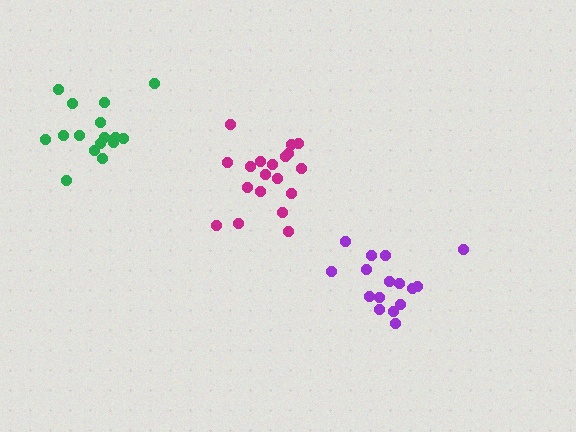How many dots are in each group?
Group 1: 19 dots, Group 2: 16 dots, Group 3: 16 dots (51 total).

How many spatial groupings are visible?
There are 3 spatial groupings.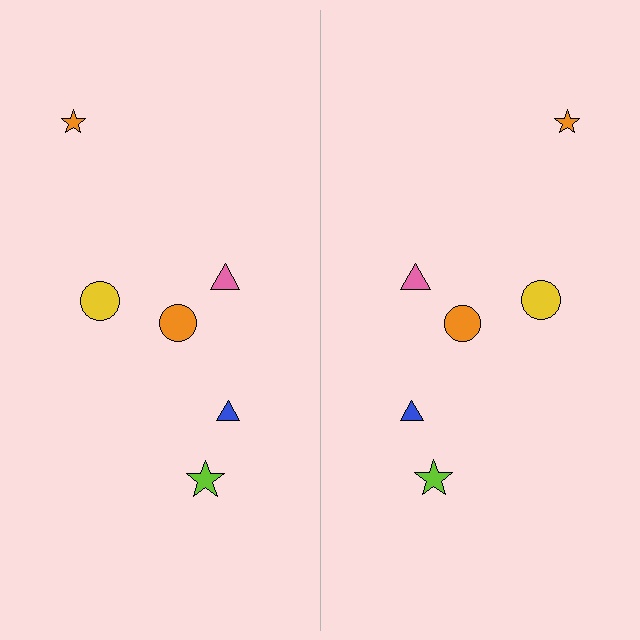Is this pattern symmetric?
Yes, this pattern has bilateral (reflection) symmetry.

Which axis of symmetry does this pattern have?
The pattern has a vertical axis of symmetry running through the center of the image.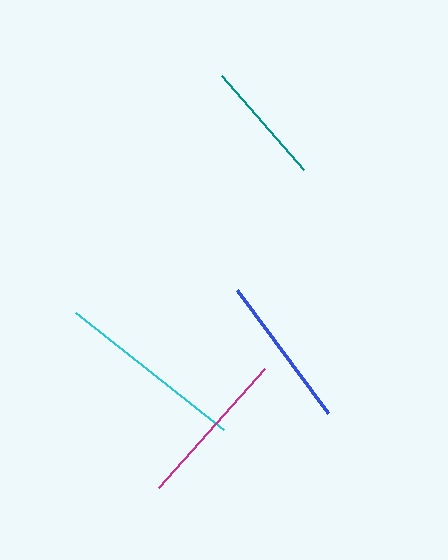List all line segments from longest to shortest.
From longest to shortest: cyan, magenta, blue, teal.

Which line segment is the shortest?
The teal line is the shortest at approximately 124 pixels.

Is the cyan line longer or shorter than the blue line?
The cyan line is longer than the blue line.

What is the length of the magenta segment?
The magenta segment is approximately 160 pixels long.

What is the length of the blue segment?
The blue segment is approximately 154 pixels long.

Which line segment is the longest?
The cyan line is the longest at approximately 189 pixels.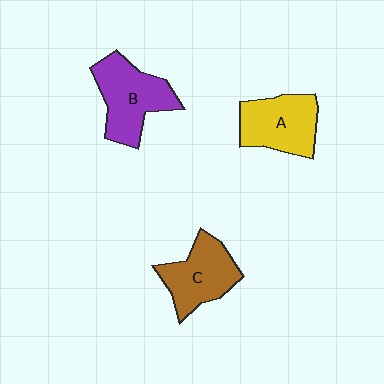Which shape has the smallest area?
Shape C (brown).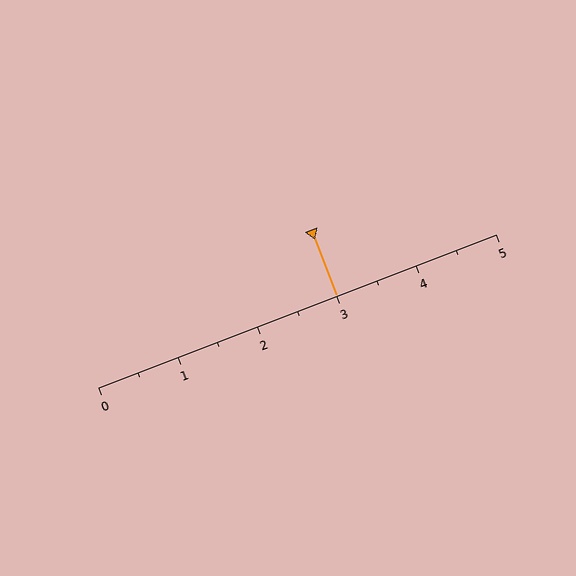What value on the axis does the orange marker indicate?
The marker indicates approximately 3.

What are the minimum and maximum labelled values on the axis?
The axis runs from 0 to 5.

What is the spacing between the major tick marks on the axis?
The major ticks are spaced 1 apart.